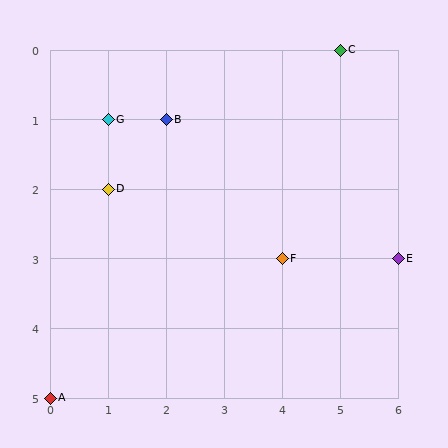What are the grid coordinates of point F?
Point F is at grid coordinates (4, 3).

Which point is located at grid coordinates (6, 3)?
Point E is at (6, 3).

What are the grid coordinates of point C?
Point C is at grid coordinates (5, 0).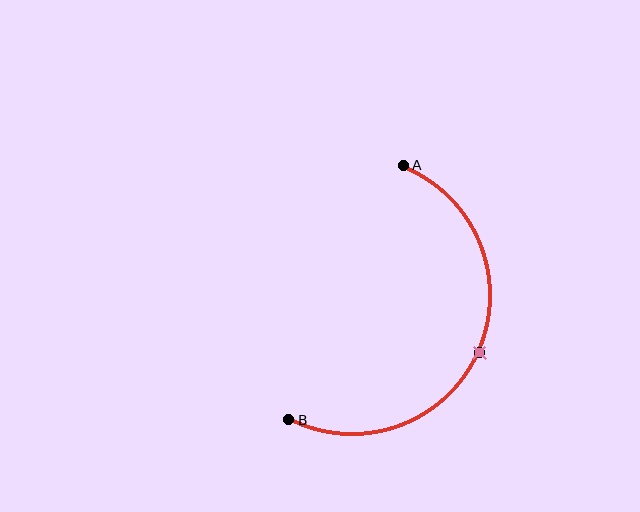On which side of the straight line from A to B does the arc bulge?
The arc bulges to the right of the straight line connecting A and B.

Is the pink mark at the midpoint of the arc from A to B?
Yes. The pink mark lies on the arc at equal arc-length from both A and B — it is the arc midpoint.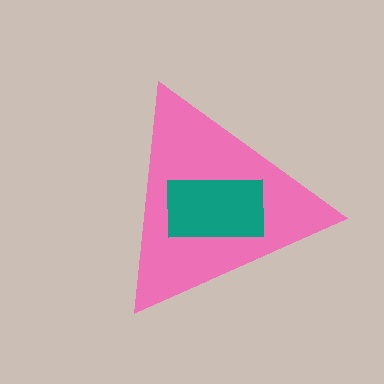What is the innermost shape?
The teal rectangle.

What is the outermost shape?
The pink triangle.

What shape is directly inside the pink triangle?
The teal rectangle.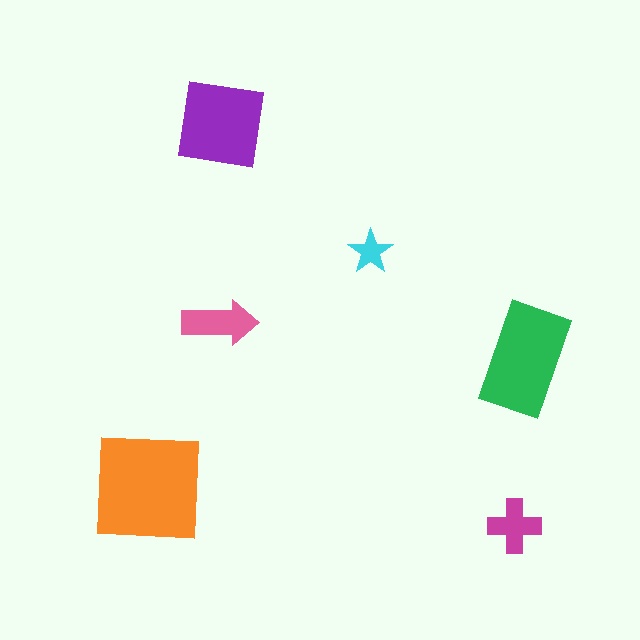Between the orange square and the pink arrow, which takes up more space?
The orange square.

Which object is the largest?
The orange square.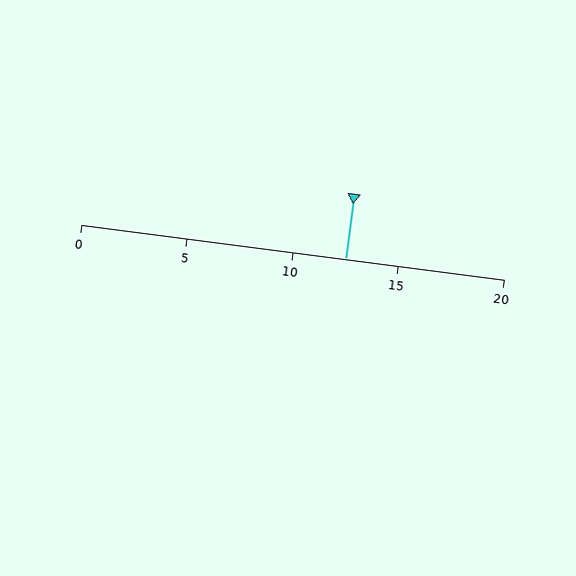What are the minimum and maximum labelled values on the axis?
The axis runs from 0 to 20.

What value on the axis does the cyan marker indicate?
The marker indicates approximately 12.5.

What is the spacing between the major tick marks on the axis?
The major ticks are spaced 5 apart.